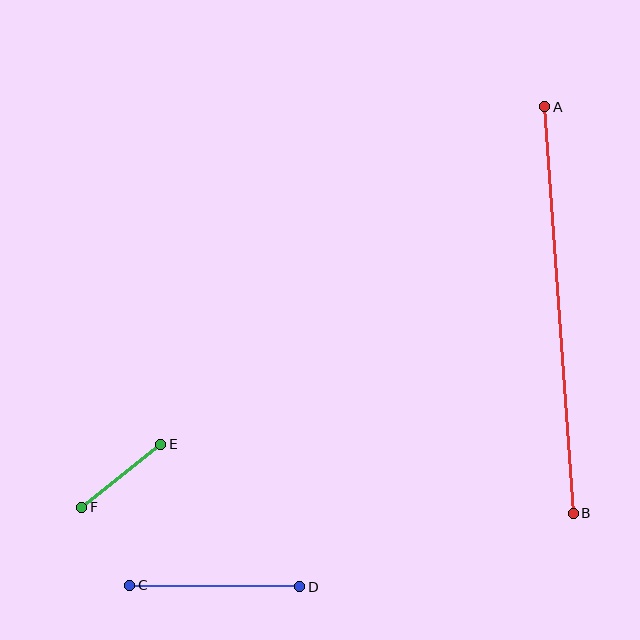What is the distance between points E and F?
The distance is approximately 101 pixels.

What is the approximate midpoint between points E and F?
The midpoint is at approximately (121, 476) pixels.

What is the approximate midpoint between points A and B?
The midpoint is at approximately (559, 310) pixels.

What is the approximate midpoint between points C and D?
The midpoint is at approximately (215, 586) pixels.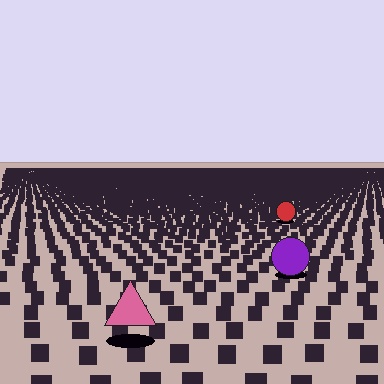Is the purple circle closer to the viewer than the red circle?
Yes. The purple circle is closer — you can tell from the texture gradient: the ground texture is coarser near it.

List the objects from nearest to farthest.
From nearest to farthest: the pink triangle, the purple circle, the red circle.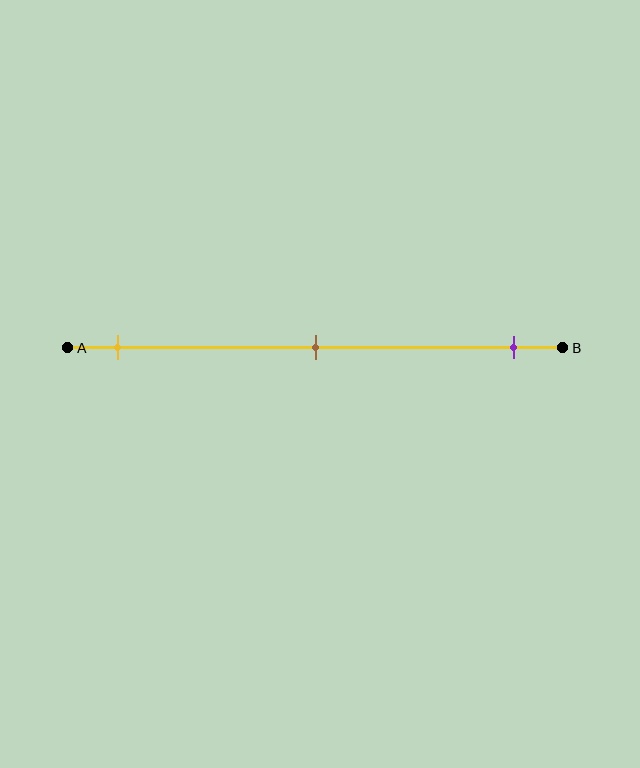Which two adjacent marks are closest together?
The yellow and brown marks are the closest adjacent pair.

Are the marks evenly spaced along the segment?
Yes, the marks are approximately evenly spaced.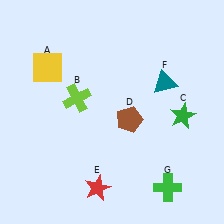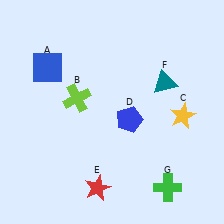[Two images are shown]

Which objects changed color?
A changed from yellow to blue. C changed from green to yellow. D changed from brown to blue.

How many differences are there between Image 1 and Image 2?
There are 3 differences between the two images.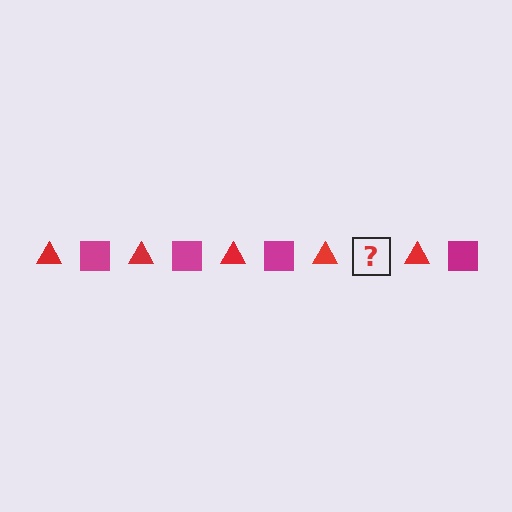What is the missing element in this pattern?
The missing element is a magenta square.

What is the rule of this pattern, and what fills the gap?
The rule is that the pattern alternates between red triangle and magenta square. The gap should be filled with a magenta square.